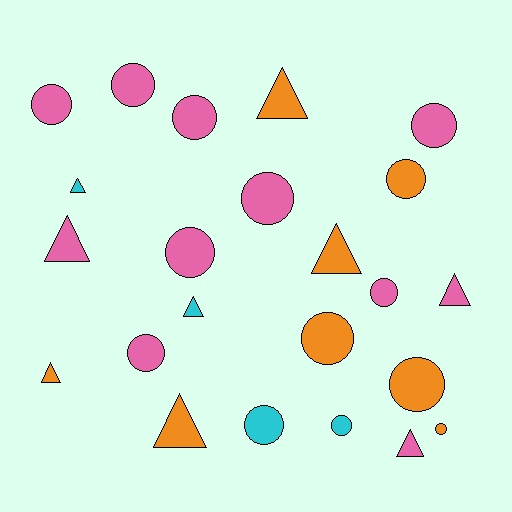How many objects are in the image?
There are 23 objects.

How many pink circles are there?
There are 8 pink circles.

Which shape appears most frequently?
Circle, with 14 objects.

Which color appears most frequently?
Pink, with 11 objects.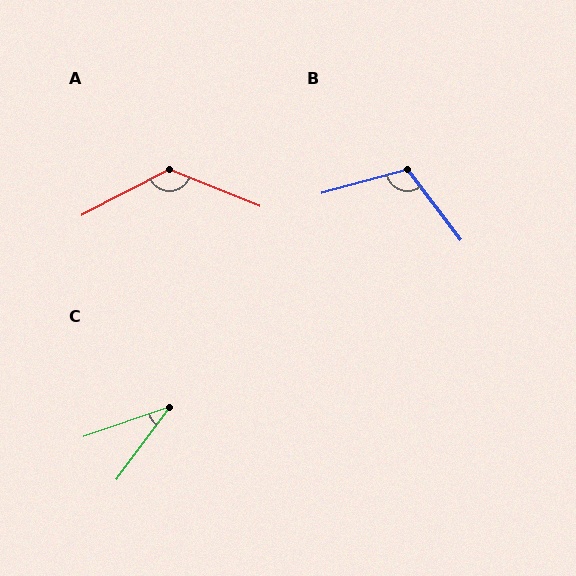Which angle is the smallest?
C, at approximately 35 degrees.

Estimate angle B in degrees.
Approximately 112 degrees.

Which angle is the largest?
A, at approximately 131 degrees.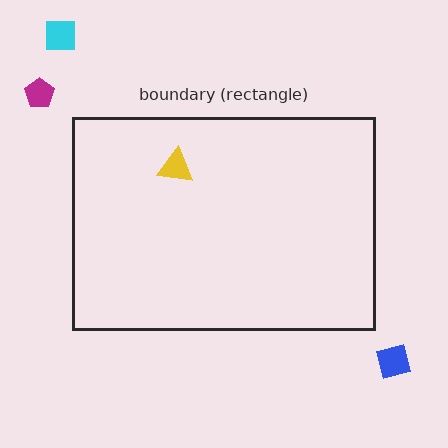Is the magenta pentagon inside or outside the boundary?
Outside.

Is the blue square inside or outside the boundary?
Outside.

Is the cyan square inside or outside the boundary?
Outside.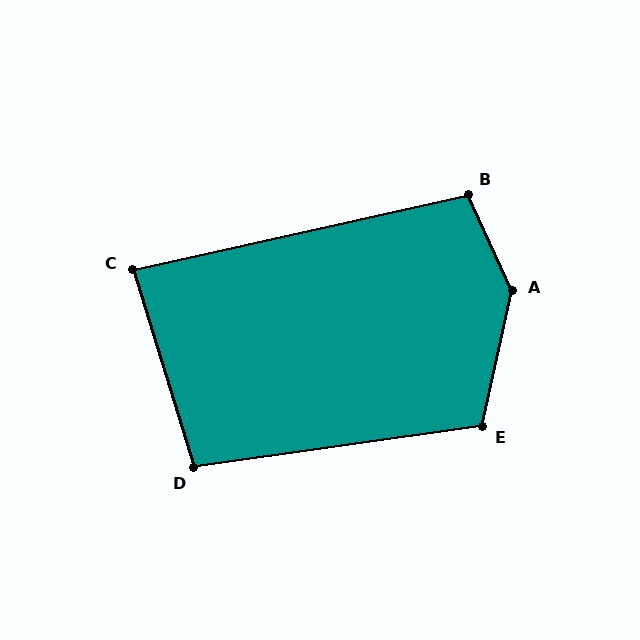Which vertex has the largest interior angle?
A, at approximately 143 degrees.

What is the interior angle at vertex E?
Approximately 110 degrees (obtuse).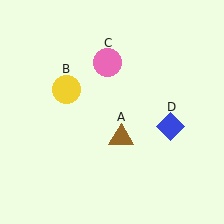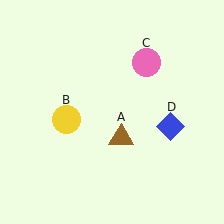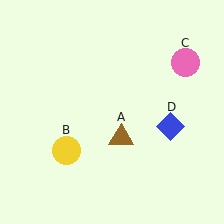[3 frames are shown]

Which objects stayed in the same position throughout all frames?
Brown triangle (object A) and blue diamond (object D) remained stationary.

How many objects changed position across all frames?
2 objects changed position: yellow circle (object B), pink circle (object C).